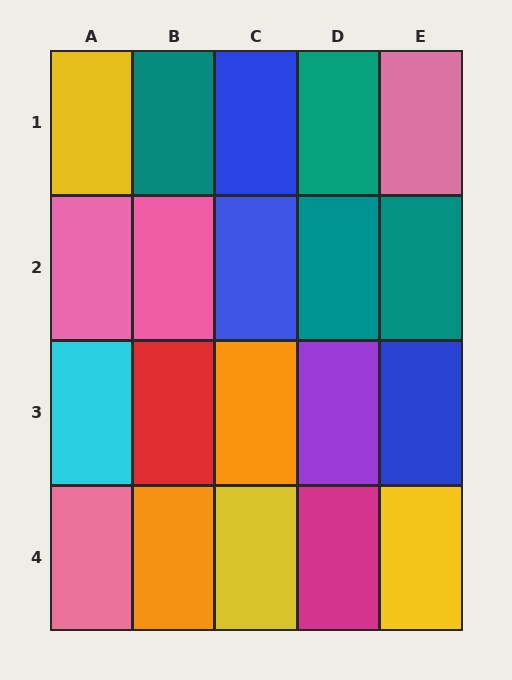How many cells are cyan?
1 cell is cyan.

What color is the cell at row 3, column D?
Purple.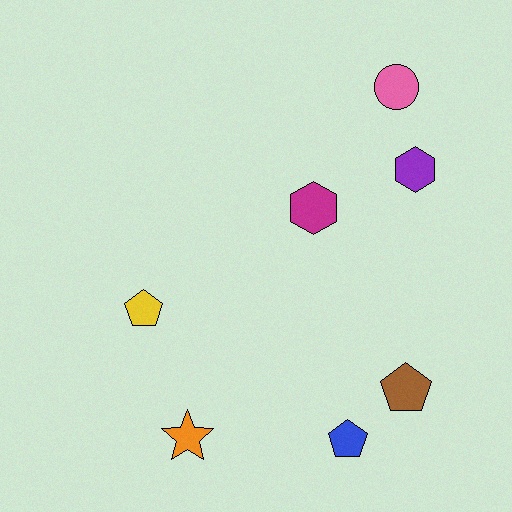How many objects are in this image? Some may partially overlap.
There are 7 objects.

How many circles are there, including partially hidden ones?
There is 1 circle.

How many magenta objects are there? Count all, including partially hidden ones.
There is 1 magenta object.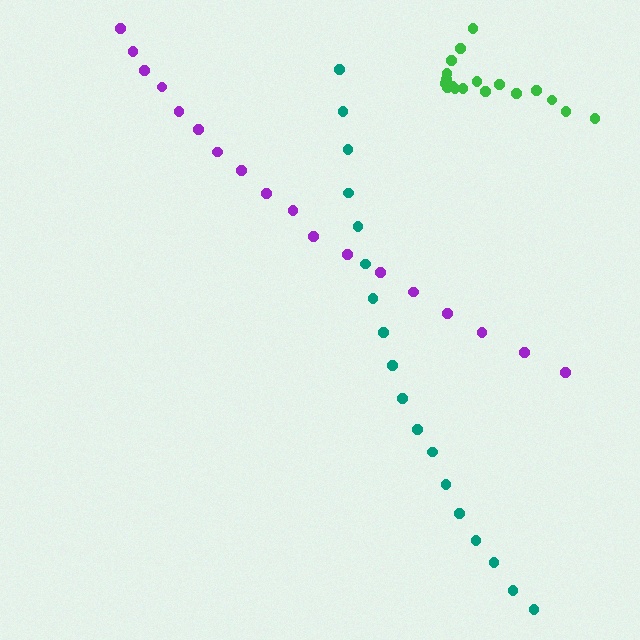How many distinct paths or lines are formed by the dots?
There are 3 distinct paths.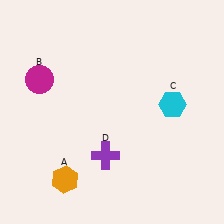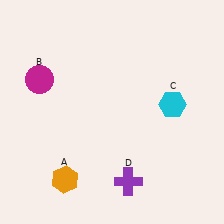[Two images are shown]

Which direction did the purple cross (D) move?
The purple cross (D) moved down.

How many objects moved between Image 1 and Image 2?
1 object moved between the two images.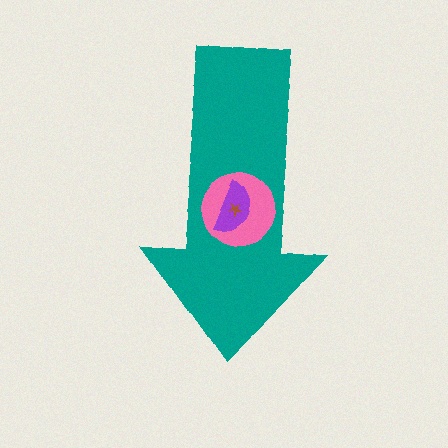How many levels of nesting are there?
4.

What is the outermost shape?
The teal arrow.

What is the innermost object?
The brown star.